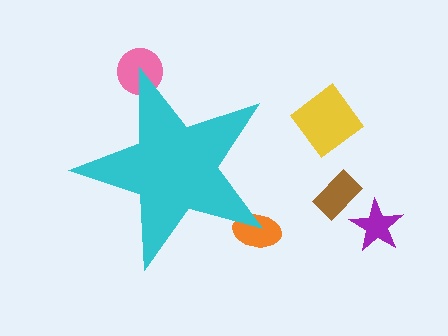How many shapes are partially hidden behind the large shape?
2 shapes are partially hidden.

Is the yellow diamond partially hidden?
No, the yellow diamond is fully visible.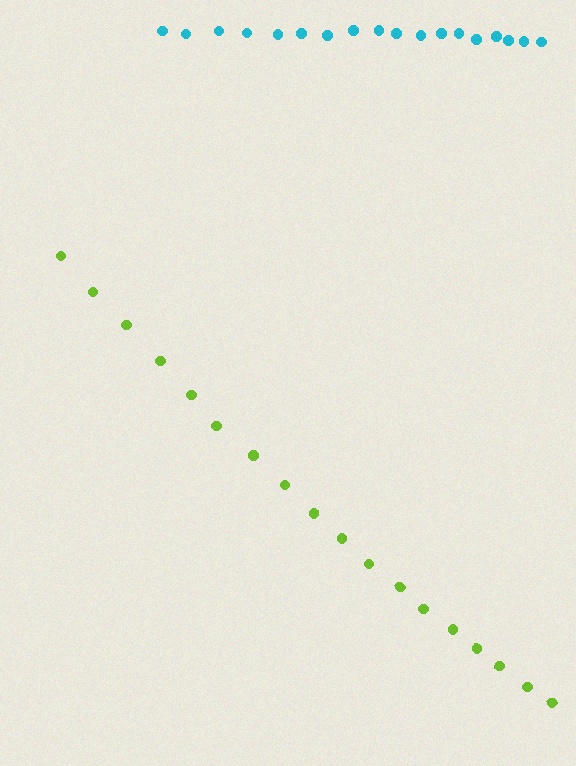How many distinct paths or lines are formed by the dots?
There are 2 distinct paths.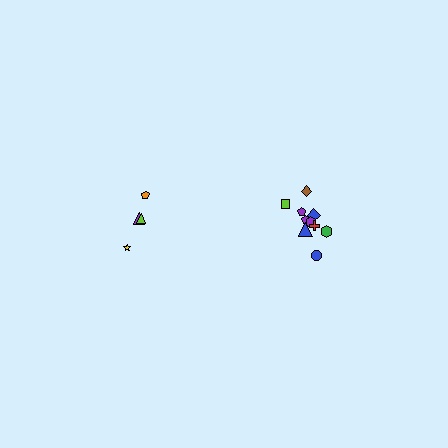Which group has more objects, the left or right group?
The right group.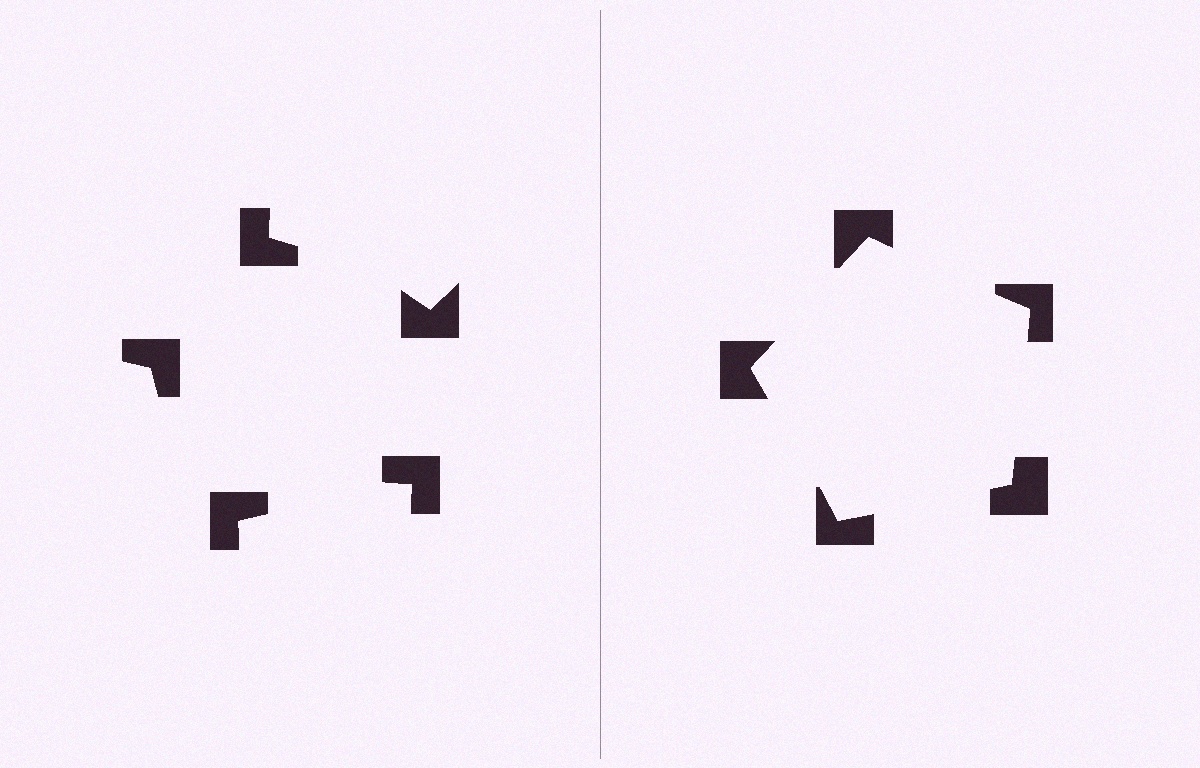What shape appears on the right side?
An illusory pentagon.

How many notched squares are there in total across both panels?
10 — 5 on each side.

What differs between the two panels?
The notched squares are positioned identically on both sides; only the wedge orientations differ. On the right they align to a pentagon; on the left they are misaligned.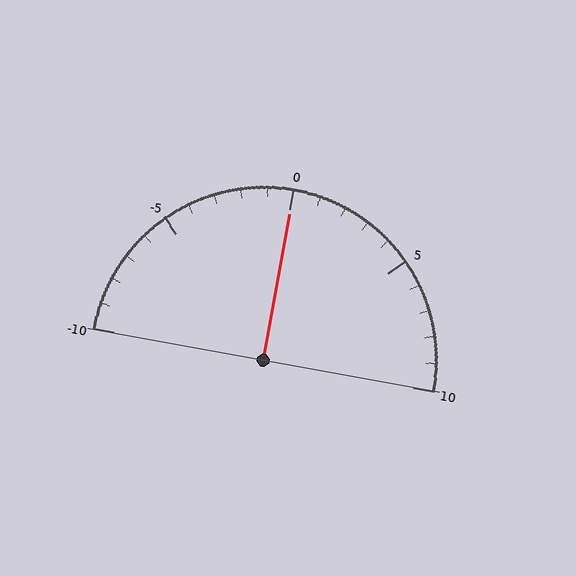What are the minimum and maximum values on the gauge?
The gauge ranges from -10 to 10.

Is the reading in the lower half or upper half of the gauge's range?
The reading is in the upper half of the range (-10 to 10).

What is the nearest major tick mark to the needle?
The nearest major tick mark is 0.